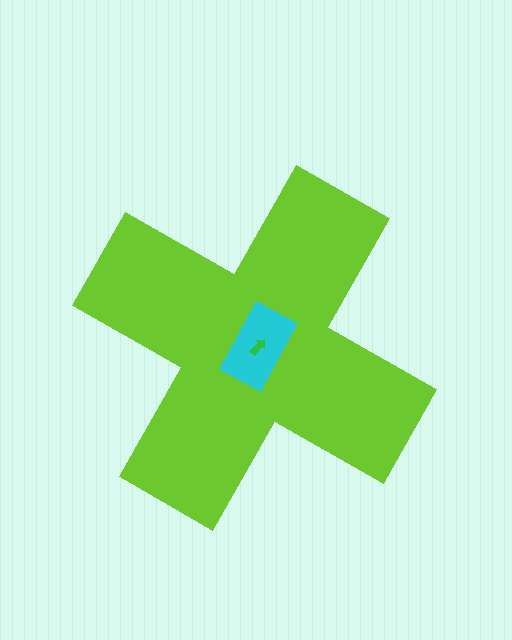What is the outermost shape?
The lime cross.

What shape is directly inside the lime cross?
The cyan rectangle.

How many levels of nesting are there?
3.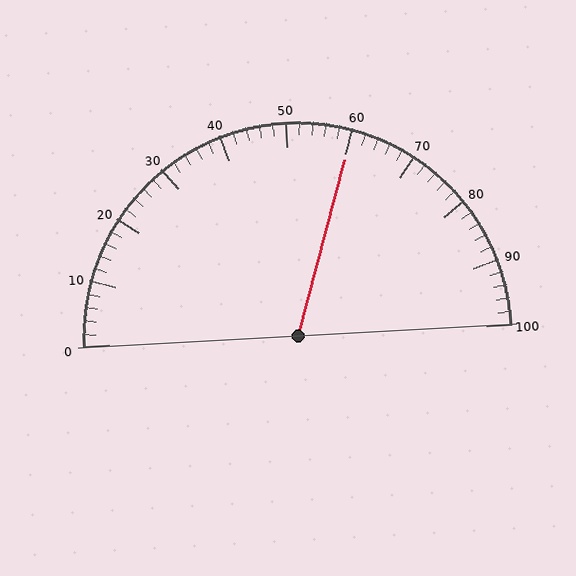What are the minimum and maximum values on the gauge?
The gauge ranges from 0 to 100.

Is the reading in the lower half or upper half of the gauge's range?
The reading is in the upper half of the range (0 to 100).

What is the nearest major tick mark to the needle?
The nearest major tick mark is 60.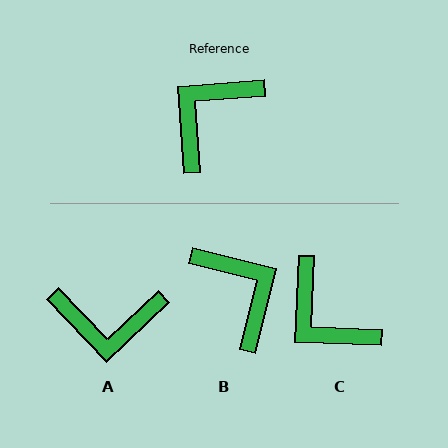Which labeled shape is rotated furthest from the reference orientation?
A, about 129 degrees away.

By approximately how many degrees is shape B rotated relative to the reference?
Approximately 108 degrees clockwise.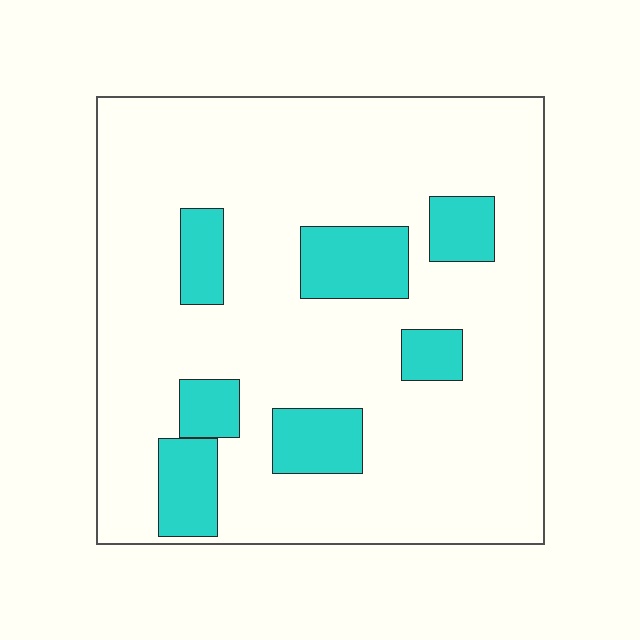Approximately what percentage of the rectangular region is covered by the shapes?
Approximately 20%.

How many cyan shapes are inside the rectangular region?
7.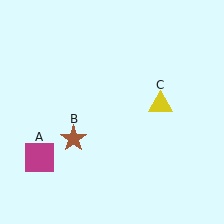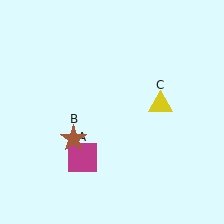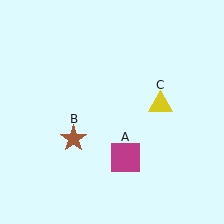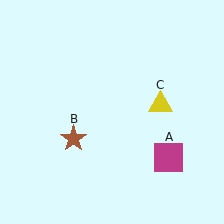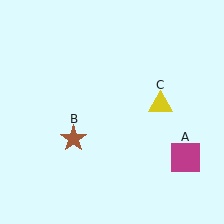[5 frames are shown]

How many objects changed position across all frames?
1 object changed position: magenta square (object A).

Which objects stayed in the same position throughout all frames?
Brown star (object B) and yellow triangle (object C) remained stationary.